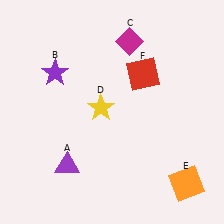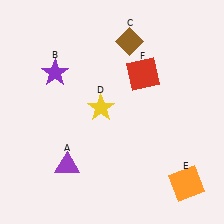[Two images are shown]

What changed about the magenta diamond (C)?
In Image 1, C is magenta. In Image 2, it changed to brown.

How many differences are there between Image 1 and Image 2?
There is 1 difference between the two images.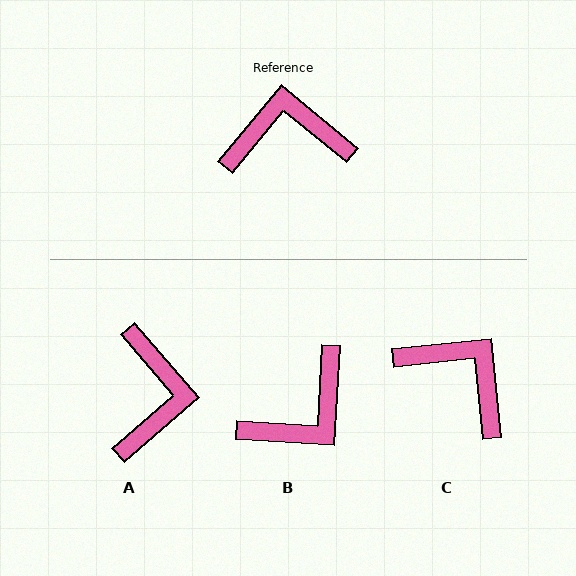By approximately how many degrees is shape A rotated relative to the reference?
Approximately 100 degrees clockwise.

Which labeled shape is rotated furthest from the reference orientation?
B, about 144 degrees away.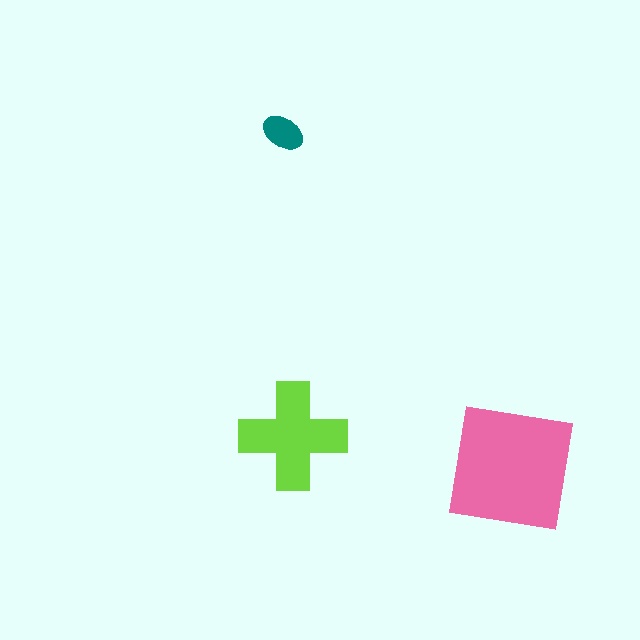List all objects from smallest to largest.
The teal ellipse, the lime cross, the pink square.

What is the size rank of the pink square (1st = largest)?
1st.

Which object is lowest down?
The pink square is bottommost.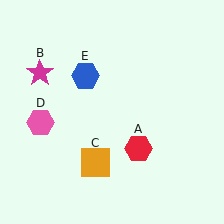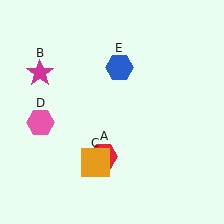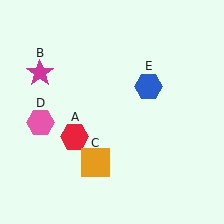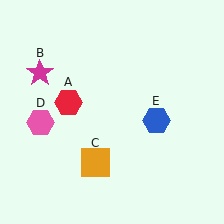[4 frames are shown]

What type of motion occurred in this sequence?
The red hexagon (object A), blue hexagon (object E) rotated clockwise around the center of the scene.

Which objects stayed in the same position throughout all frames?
Magenta star (object B) and orange square (object C) and pink hexagon (object D) remained stationary.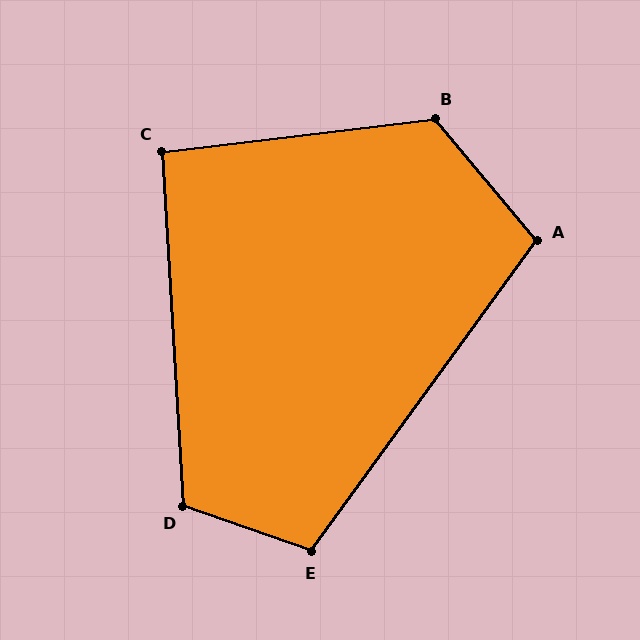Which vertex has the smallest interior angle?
C, at approximately 93 degrees.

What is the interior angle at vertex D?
Approximately 113 degrees (obtuse).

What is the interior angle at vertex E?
Approximately 107 degrees (obtuse).